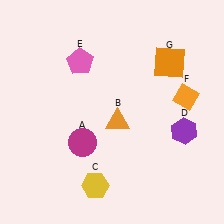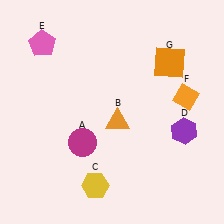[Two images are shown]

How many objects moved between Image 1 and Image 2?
1 object moved between the two images.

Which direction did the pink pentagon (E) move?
The pink pentagon (E) moved left.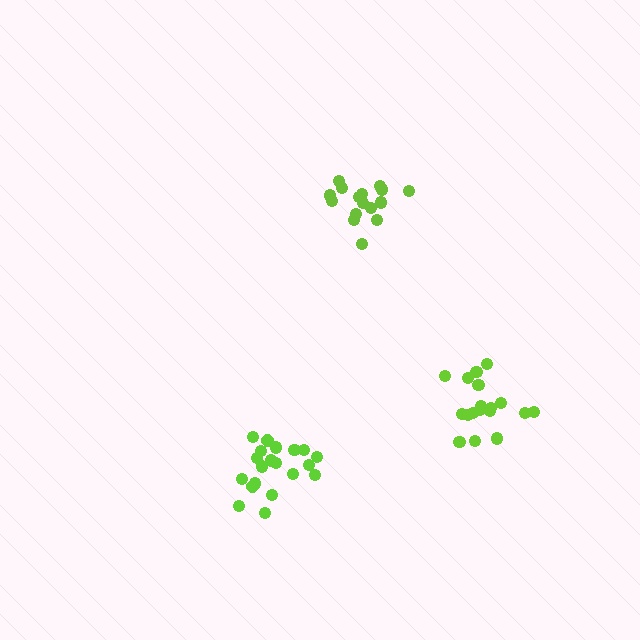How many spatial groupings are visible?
There are 3 spatial groupings.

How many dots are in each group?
Group 1: 16 dots, Group 2: 20 dots, Group 3: 18 dots (54 total).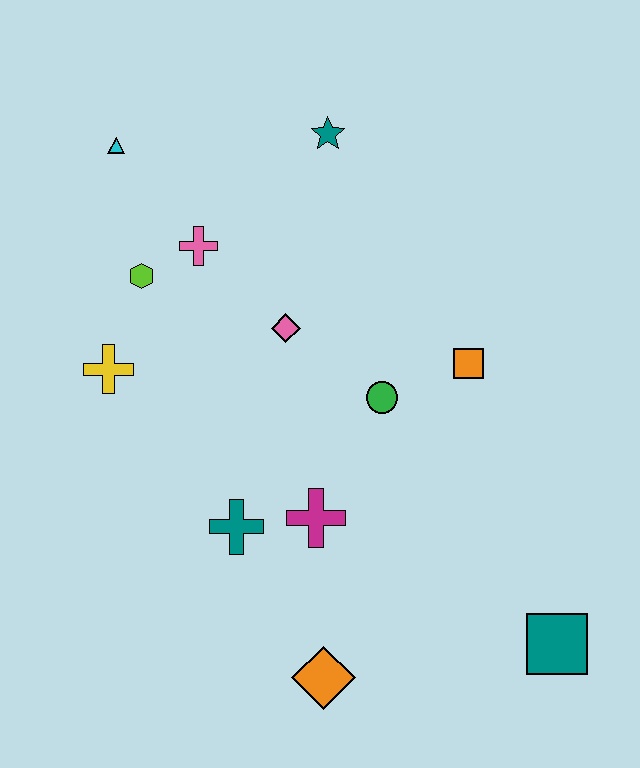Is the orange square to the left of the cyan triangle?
No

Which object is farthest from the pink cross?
The teal square is farthest from the pink cross.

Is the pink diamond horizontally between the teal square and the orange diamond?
No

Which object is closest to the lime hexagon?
The pink cross is closest to the lime hexagon.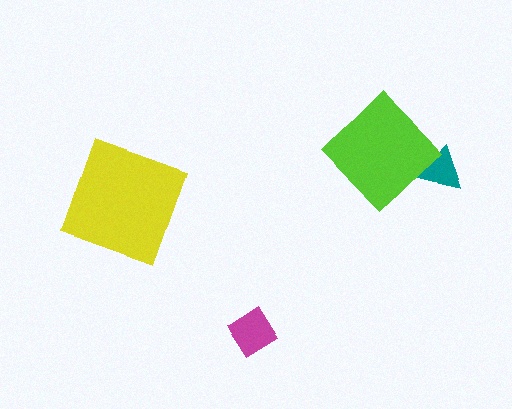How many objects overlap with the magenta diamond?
0 objects overlap with the magenta diamond.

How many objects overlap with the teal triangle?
1 object overlaps with the teal triangle.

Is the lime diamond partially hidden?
No, no other shape covers it.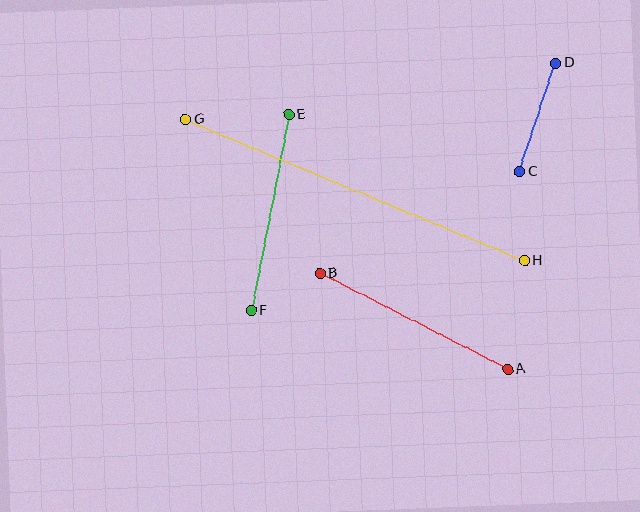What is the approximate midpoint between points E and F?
The midpoint is at approximately (270, 212) pixels.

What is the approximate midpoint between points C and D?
The midpoint is at approximately (538, 117) pixels.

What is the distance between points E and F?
The distance is approximately 200 pixels.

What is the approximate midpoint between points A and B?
The midpoint is at approximately (414, 321) pixels.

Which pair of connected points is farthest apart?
Points G and H are farthest apart.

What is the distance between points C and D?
The distance is approximately 115 pixels.